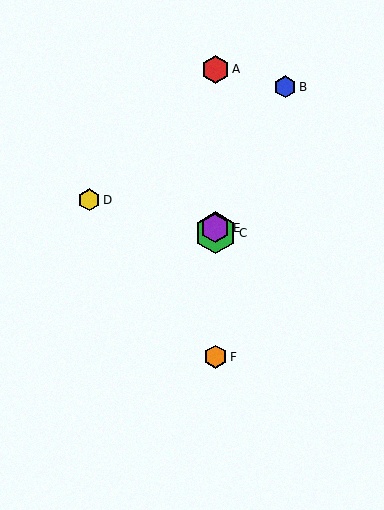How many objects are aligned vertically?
4 objects (A, C, E, F) are aligned vertically.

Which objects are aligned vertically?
Objects A, C, E, F are aligned vertically.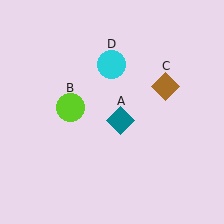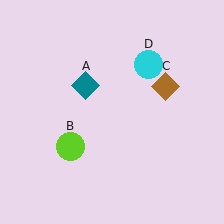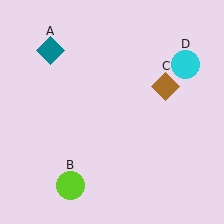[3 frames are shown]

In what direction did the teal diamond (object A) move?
The teal diamond (object A) moved up and to the left.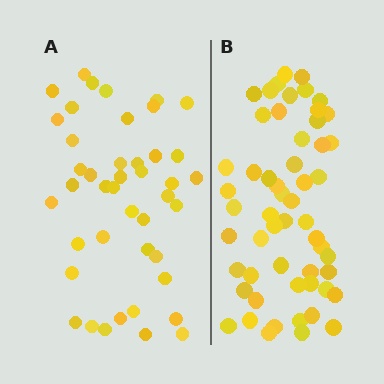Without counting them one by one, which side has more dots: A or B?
Region B (the right region) has more dots.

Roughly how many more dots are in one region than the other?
Region B has roughly 12 or so more dots than region A.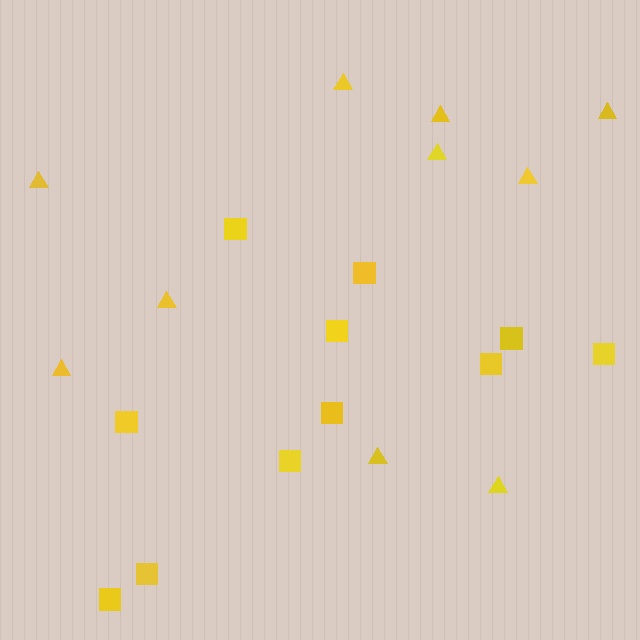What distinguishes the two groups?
There are 2 groups: one group of squares (11) and one group of triangles (10).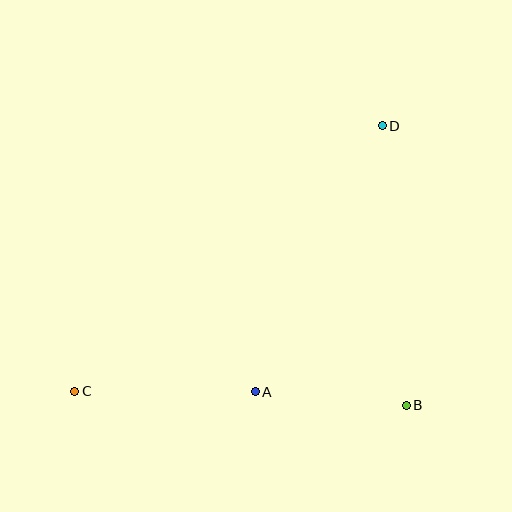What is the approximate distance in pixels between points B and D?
The distance between B and D is approximately 280 pixels.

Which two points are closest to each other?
Points A and B are closest to each other.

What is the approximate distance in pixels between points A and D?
The distance between A and D is approximately 295 pixels.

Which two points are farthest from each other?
Points C and D are farthest from each other.